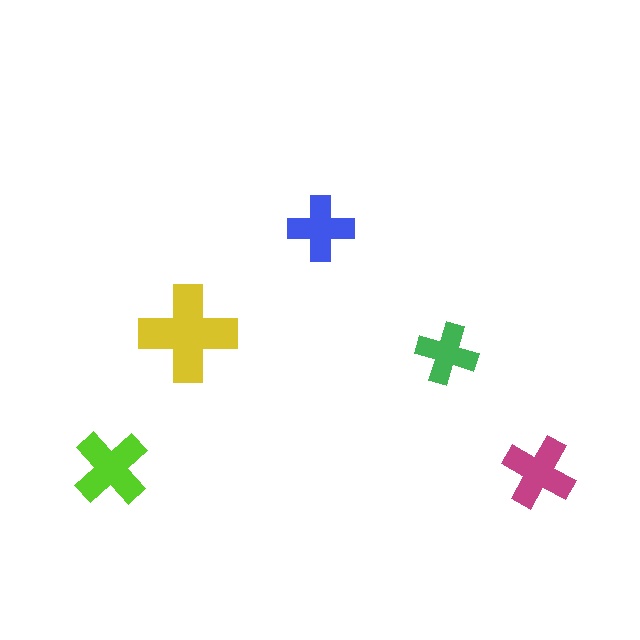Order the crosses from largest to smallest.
the yellow one, the lime one, the magenta one, the blue one, the green one.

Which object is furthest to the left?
The lime cross is leftmost.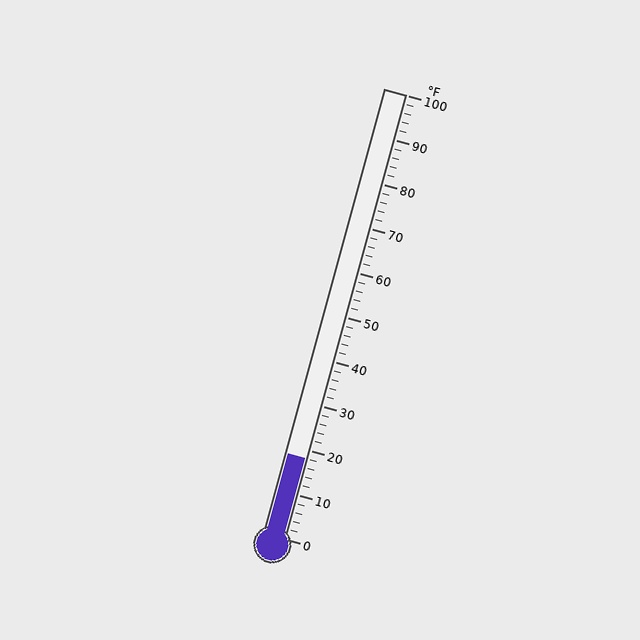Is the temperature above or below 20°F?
The temperature is below 20°F.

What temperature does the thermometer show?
The thermometer shows approximately 18°F.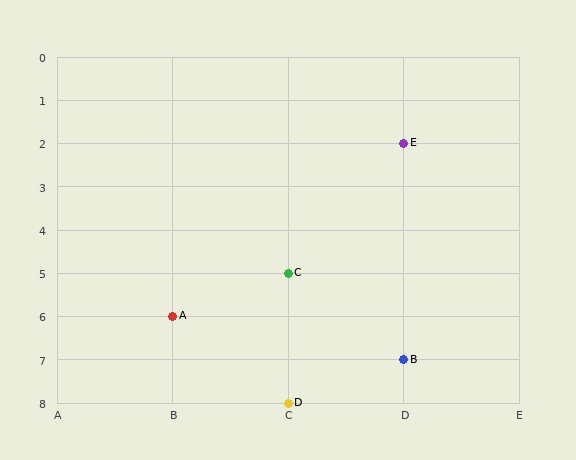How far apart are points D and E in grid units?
Points D and E are 1 column and 6 rows apart (about 6.1 grid units diagonally).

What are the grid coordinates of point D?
Point D is at grid coordinates (C, 8).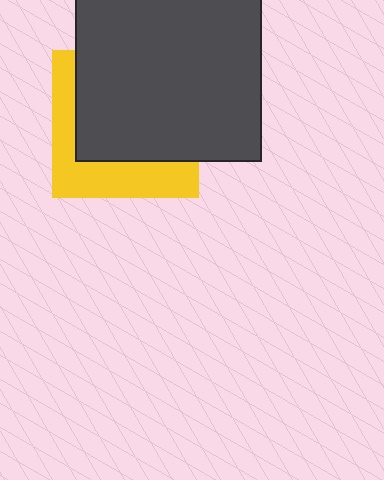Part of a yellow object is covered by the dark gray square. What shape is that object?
It is a square.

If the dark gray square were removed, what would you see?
You would see the complete yellow square.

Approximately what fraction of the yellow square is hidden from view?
Roughly 63% of the yellow square is hidden behind the dark gray square.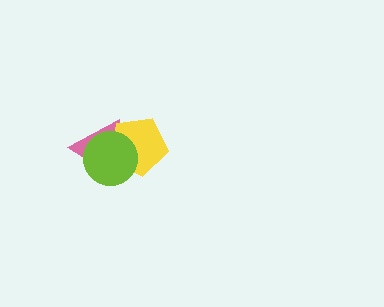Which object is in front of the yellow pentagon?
The lime circle is in front of the yellow pentagon.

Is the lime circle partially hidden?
No, no other shape covers it.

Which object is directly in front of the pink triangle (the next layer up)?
The yellow pentagon is directly in front of the pink triangle.